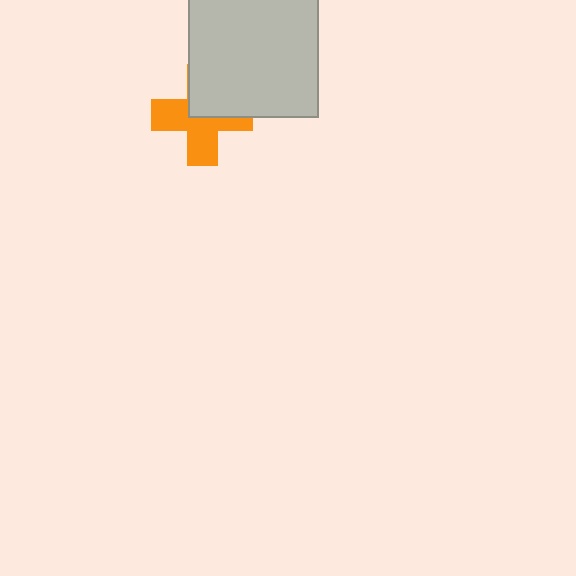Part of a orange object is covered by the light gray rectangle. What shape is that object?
It is a cross.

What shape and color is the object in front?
The object in front is a light gray rectangle.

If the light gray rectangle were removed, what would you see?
You would see the complete orange cross.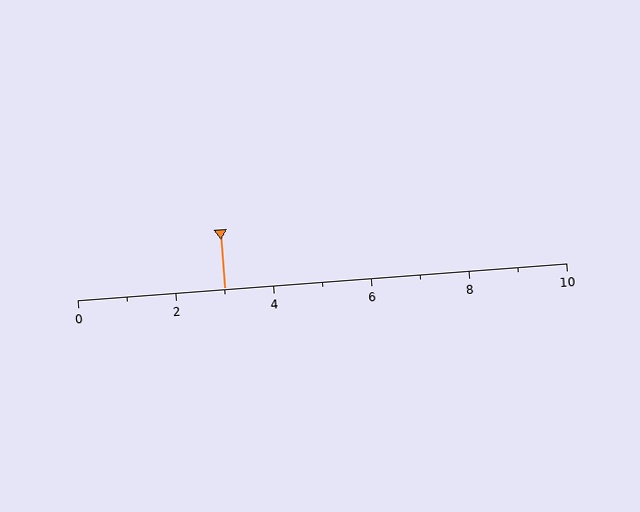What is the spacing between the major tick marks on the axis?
The major ticks are spaced 2 apart.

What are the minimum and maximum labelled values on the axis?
The axis runs from 0 to 10.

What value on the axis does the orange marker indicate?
The marker indicates approximately 3.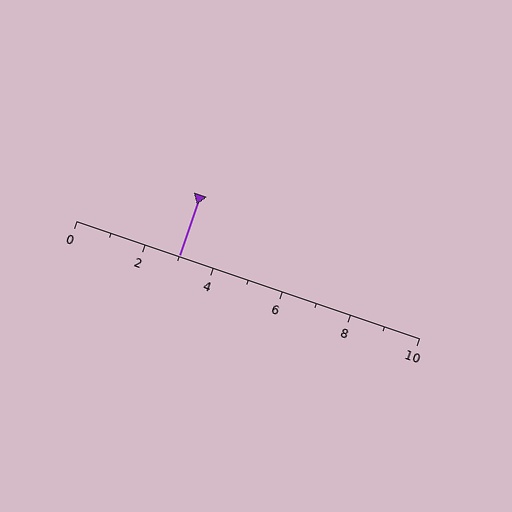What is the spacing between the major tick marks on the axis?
The major ticks are spaced 2 apart.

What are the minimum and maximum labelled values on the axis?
The axis runs from 0 to 10.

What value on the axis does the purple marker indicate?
The marker indicates approximately 3.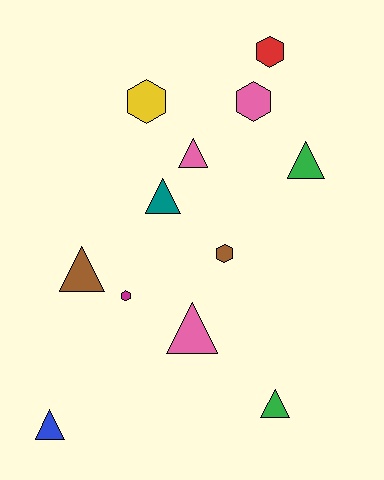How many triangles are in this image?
There are 7 triangles.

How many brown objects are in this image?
There are 2 brown objects.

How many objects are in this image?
There are 12 objects.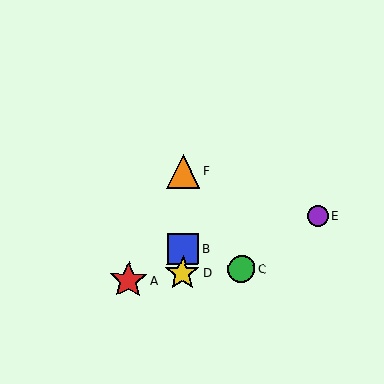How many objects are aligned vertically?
3 objects (B, D, F) are aligned vertically.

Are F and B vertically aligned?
Yes, both are at x≈183.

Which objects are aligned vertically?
Objects B, D, F are aligned vertically.